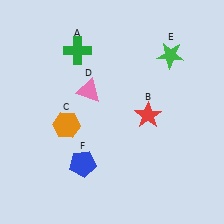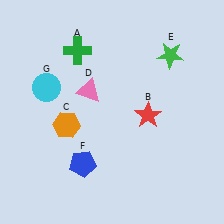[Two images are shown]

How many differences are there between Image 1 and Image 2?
There is 1 difference between the two images.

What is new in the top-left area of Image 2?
A cyan circle (G) was added in the top-left area of Image 2.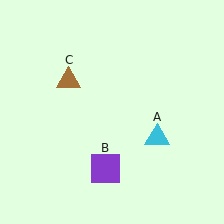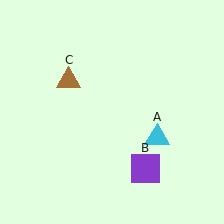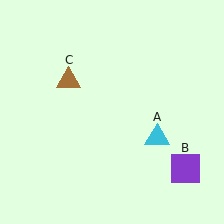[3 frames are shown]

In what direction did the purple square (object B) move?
The purple square (object B) moved right.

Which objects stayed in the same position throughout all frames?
Cyan triangle (object A) and brown triangle (object C) remained stationary.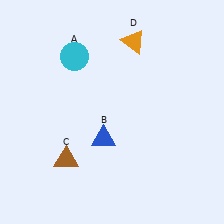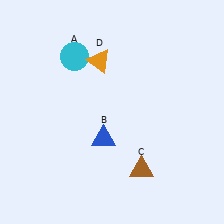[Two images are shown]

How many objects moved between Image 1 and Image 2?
2 objects moved between the two images.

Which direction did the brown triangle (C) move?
The brown triangle (C) moved right.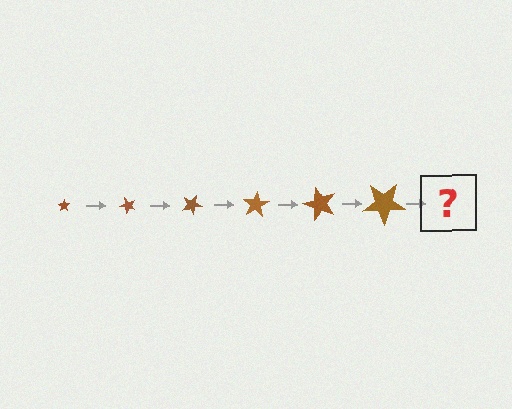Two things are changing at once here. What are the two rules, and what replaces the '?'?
The two rules are that the star grows larger each step and it rotates 50 degrees each step. The '?' should be a star, larger than the previous one and rotated 300 degrees from the start.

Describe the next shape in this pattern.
It should be a star, larger than the previous one and rotated 300 degrees from the start.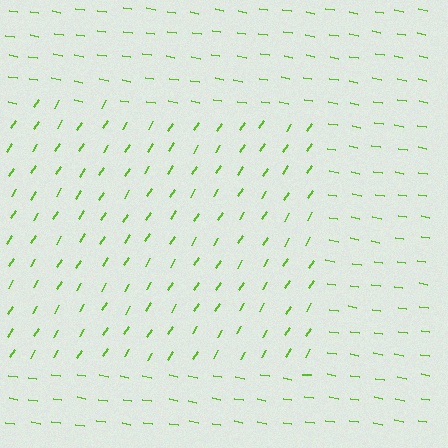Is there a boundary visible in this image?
Yes, there is a texture boundary formed by a change in line orientation.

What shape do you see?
I see a rectangle.